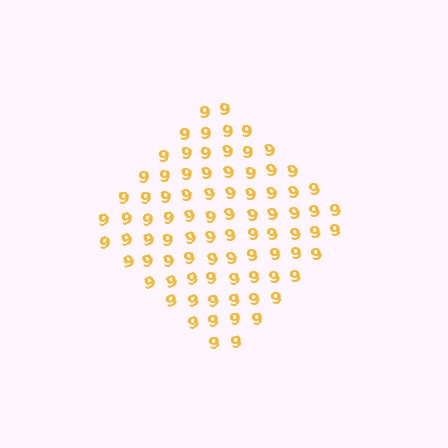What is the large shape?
The large shape is a diamond.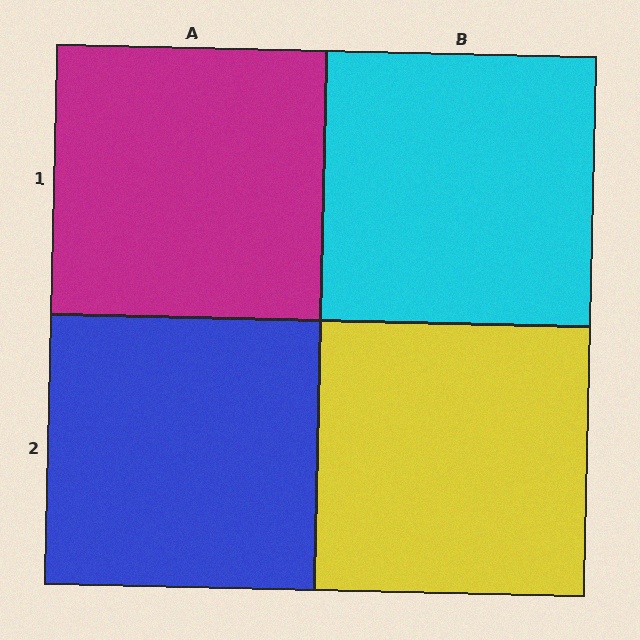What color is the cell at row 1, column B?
Cyan.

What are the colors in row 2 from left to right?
Blue, yellow.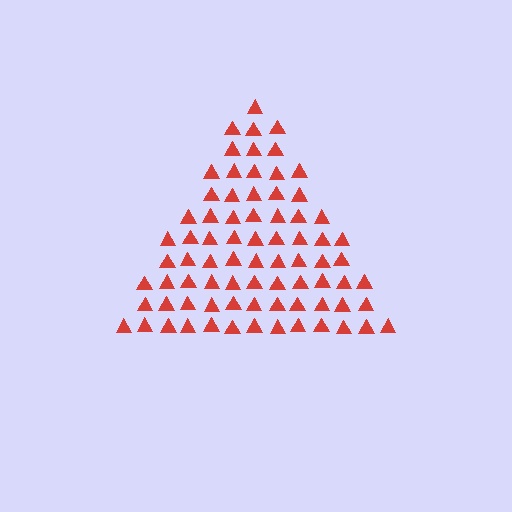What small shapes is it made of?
It is made of small triangles.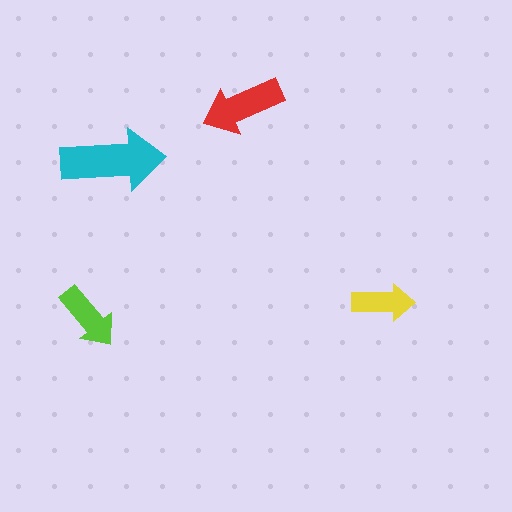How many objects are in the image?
There are 4 objects in the image.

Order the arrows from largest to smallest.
the cyan one, the red one, the lime one, the yellow one.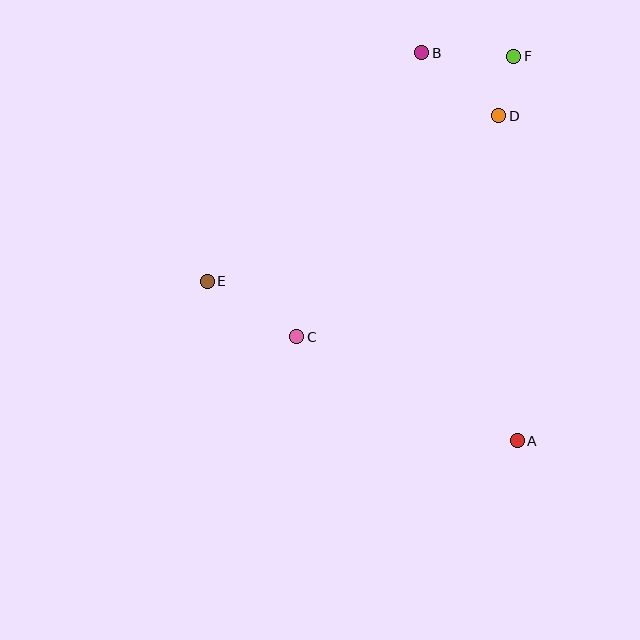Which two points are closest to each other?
Points D and F are closest to each other.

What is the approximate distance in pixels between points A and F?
The distance between A and F is approximately 385 pixels.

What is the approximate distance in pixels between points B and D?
The distance between B and D is approximately 99 pixels.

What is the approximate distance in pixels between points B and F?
The distance between B and F is approximately 92 pixels.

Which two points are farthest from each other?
Points A and B are farthest from each other.